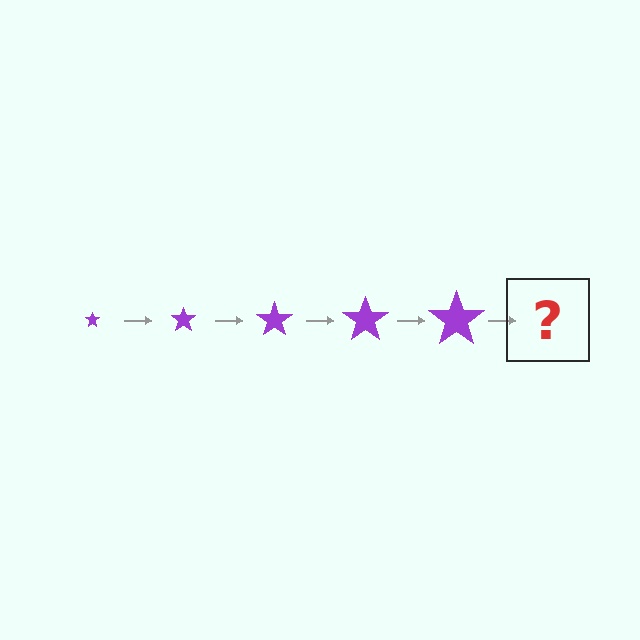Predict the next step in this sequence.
The next step is a purple star, larger than the previous one.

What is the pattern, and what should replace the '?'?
The pattern is that the star gets progressively larger each step. The '?' should be a purple star, larger than the previous one.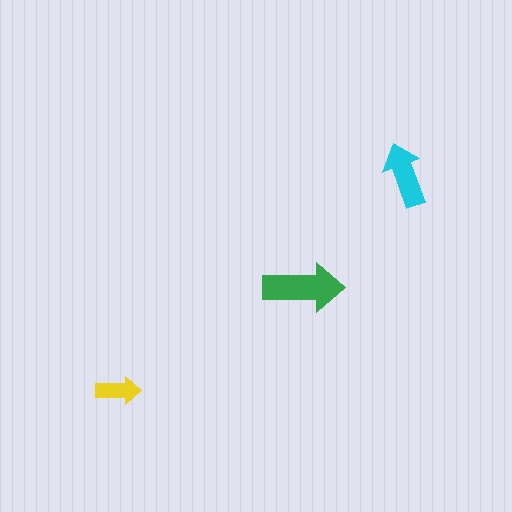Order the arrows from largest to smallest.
the green one, the cyan one, the yellow one.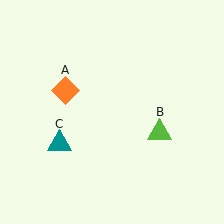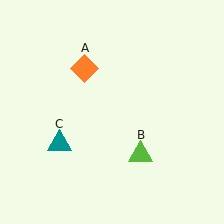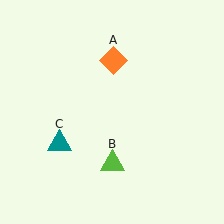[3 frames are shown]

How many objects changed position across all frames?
2 objects changed position: orange diamond (object A), lime triangle (object B).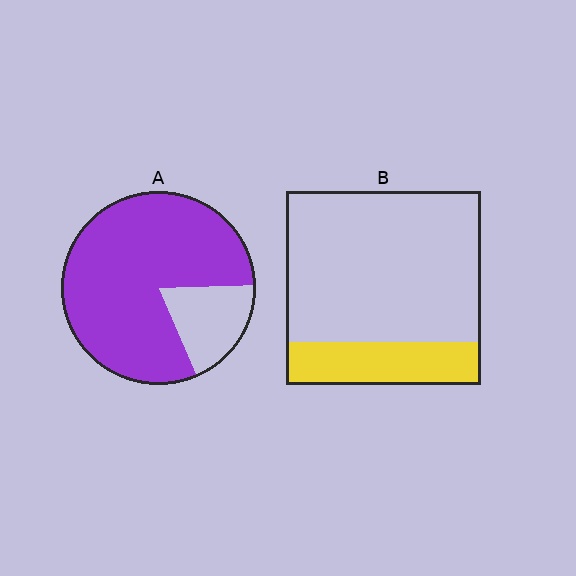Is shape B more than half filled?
No.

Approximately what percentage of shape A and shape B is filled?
A is approximately 80% and B is approximately 20%.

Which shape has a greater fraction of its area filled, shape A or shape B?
Shape A.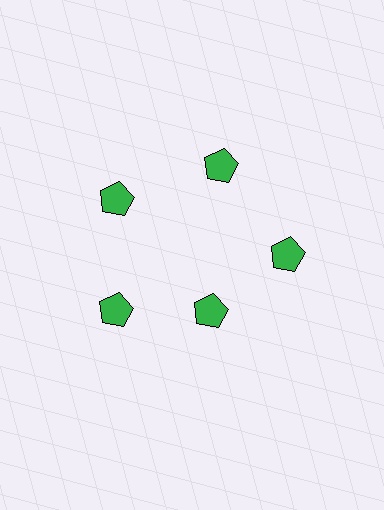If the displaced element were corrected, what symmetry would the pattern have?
It would have 5-fold rotational symmetry — the pattern would map onto itself every 72 degrees.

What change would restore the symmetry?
The symmetry would be restored by moving it outward, back onto the ring so that all 5 pentagons sit at equal angles and equal distance from the center.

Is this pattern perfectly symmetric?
No. The 5 green pentagons are arranged in a ring, but one element near the 5 o'clock position is pulled inward toward the center, breaking the 5-fold rotational symmetry.